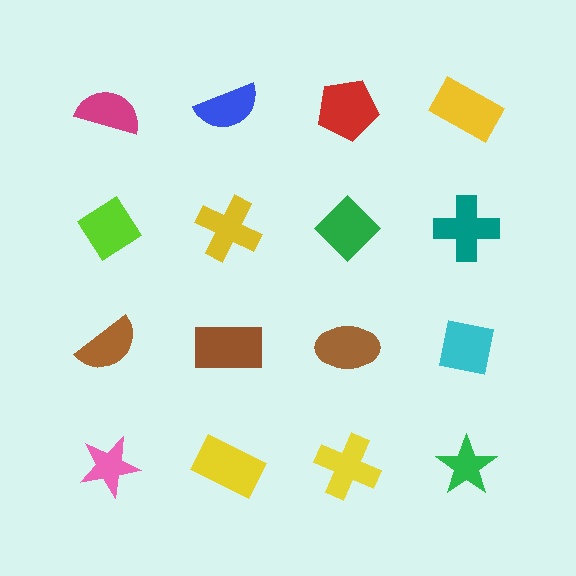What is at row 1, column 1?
A magenta semicircle.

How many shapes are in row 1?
4 shapes.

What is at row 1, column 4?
A yellow rectangle.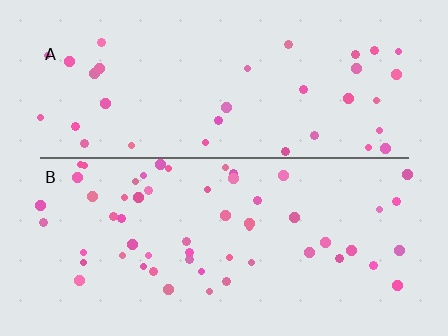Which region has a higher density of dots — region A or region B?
B (the bottom).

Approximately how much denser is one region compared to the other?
Approximately 1.6× — region B over region A.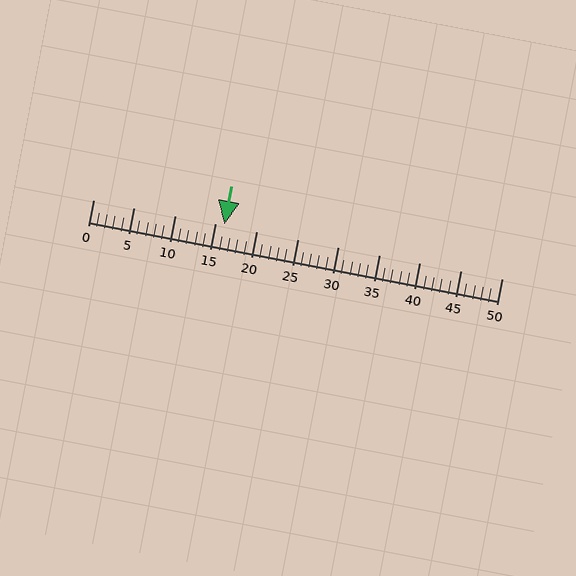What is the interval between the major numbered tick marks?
The major tick marks are spaced 5 units apart.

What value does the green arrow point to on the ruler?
The green arrow points to approximately 16.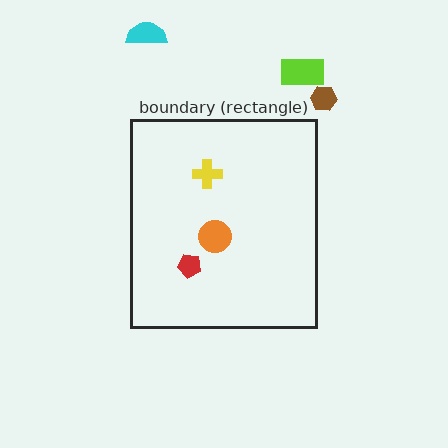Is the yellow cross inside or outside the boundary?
Inside.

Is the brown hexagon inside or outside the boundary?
Outside.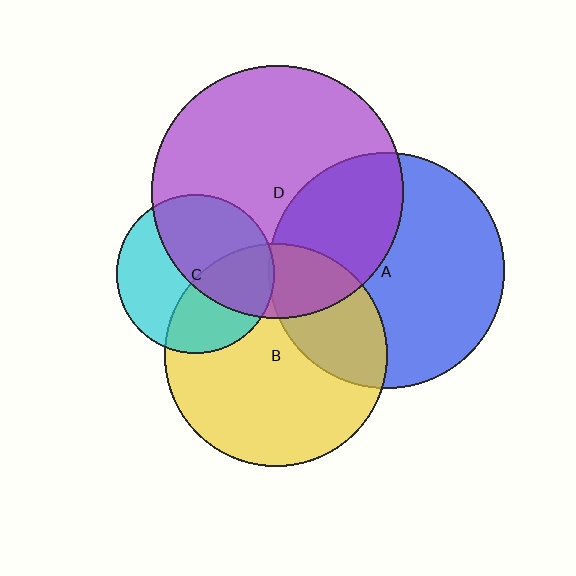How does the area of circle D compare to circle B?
Approximately 1.3 times.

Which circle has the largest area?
Circle D (purple).